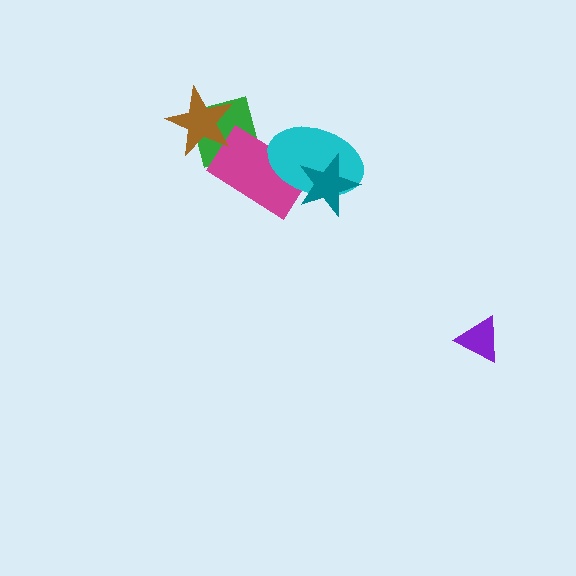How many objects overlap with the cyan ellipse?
2 objects overlap with the cyan ellipse.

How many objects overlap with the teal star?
2 objects overlap with the teal star.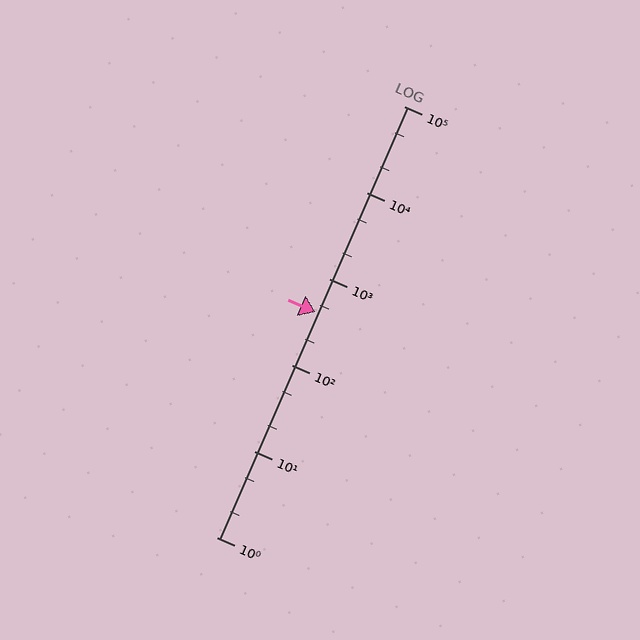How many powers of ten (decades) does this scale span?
The scale spans 5 decades, from 1 to 100000.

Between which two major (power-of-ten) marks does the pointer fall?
The pointer is between 100 and 1000.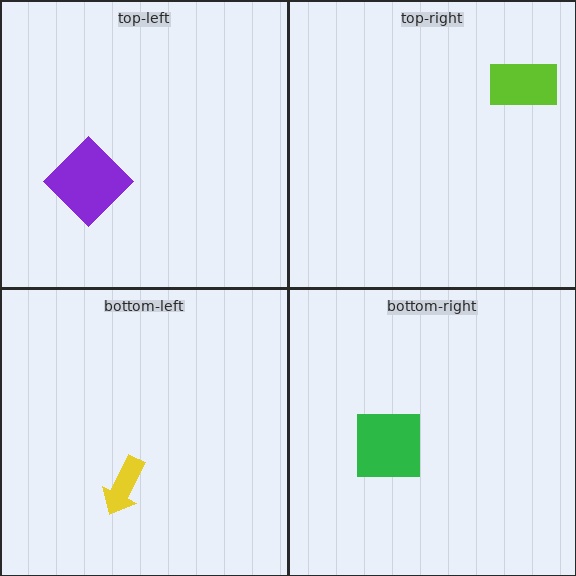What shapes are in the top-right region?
The lime rectangle.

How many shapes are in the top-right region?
1.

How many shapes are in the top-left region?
1.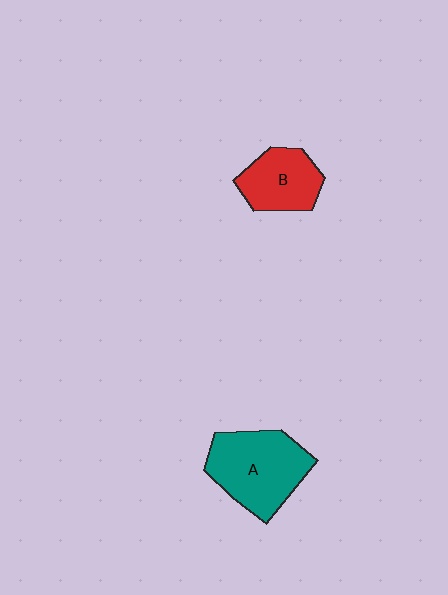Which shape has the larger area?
Shape A (teal).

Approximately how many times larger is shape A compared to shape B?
Approximately 1.5 times.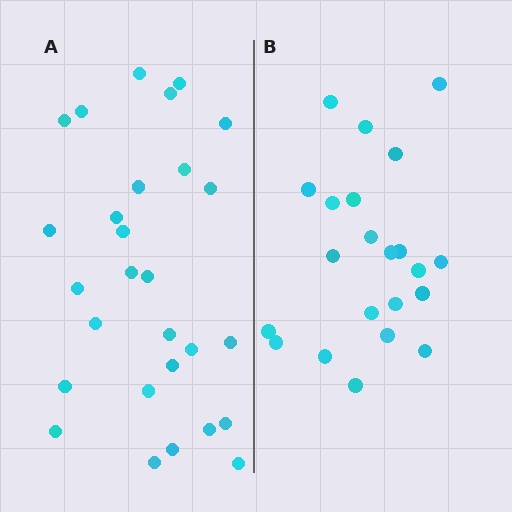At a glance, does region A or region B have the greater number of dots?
Region A (the left region) has more dots.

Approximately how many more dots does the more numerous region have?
Region A has about 6 more dots than region B.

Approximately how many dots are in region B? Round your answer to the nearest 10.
About 20 dots. (The exact count is 22, which rounds to 20.)